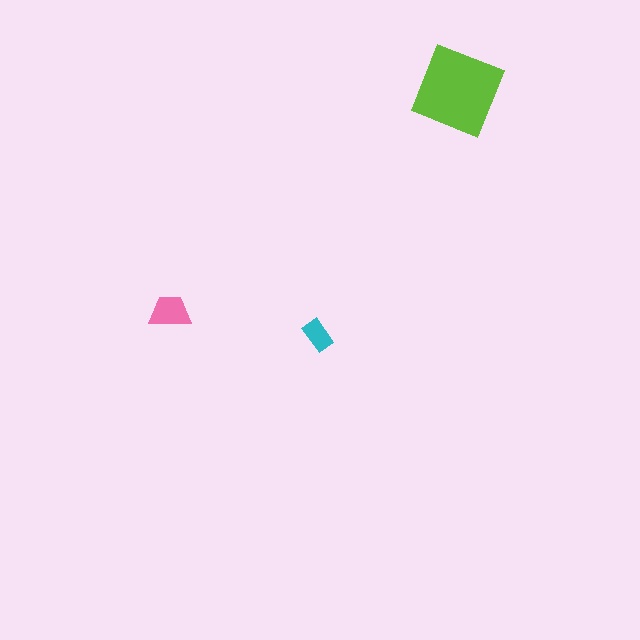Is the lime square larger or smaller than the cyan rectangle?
Larger.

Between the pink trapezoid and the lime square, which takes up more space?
The lime square.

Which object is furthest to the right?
The lime square is rightmost.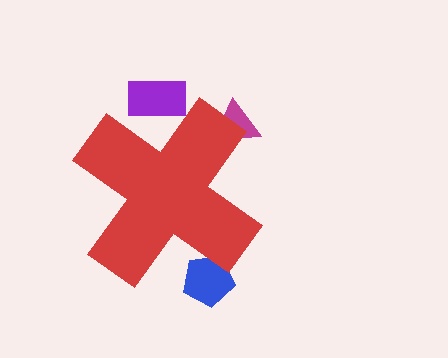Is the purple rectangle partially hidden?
Yes, the purple rectangle is partially hidden behind the red cross.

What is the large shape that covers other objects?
A red cross.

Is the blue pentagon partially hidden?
Yes, the blue pentagon is partially hidden behind the red cross.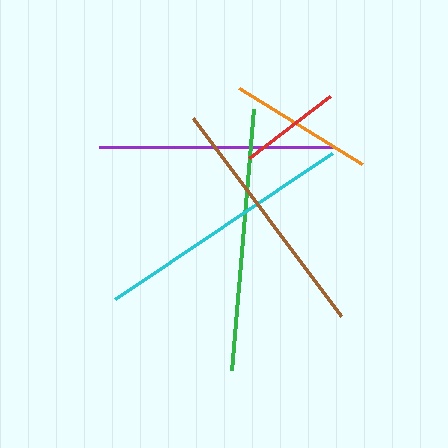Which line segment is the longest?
The green line is the longest at approximately 262 pixels.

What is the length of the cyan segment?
The cyan segment is approximately 261 pixels long.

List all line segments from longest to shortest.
From longest to shortest: green, cyan, brown, purple, orange, red.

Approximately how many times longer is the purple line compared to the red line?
The purple line is approximately 2.3 times the length of the red line.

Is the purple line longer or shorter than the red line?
The purple line is longer than the red line.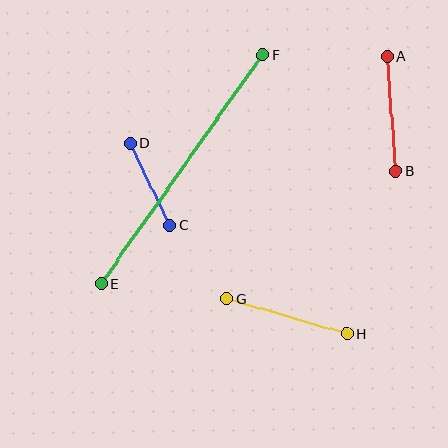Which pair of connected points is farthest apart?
Points E and F are farthest apart.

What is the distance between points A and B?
The distance is approximately 115 pixels.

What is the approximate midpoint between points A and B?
The midpoint is at approximately (392, 114) pixels.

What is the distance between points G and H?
The distance is approximately 125 pixels.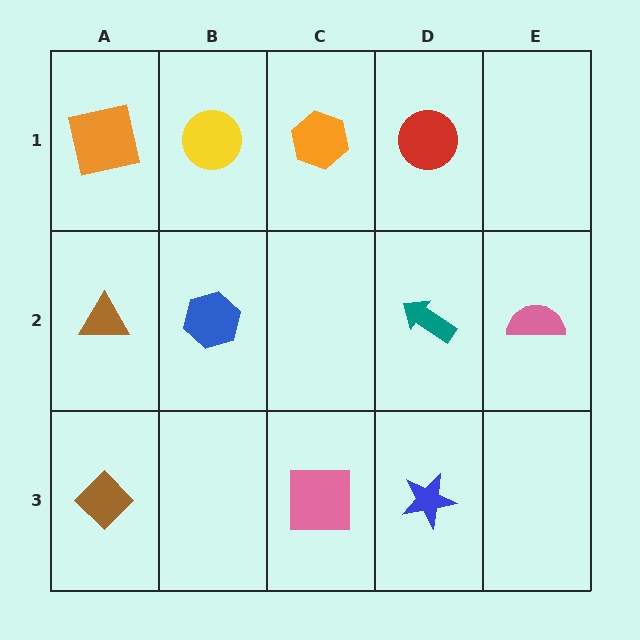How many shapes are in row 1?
4 shapes.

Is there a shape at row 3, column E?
No, that cell is empty.